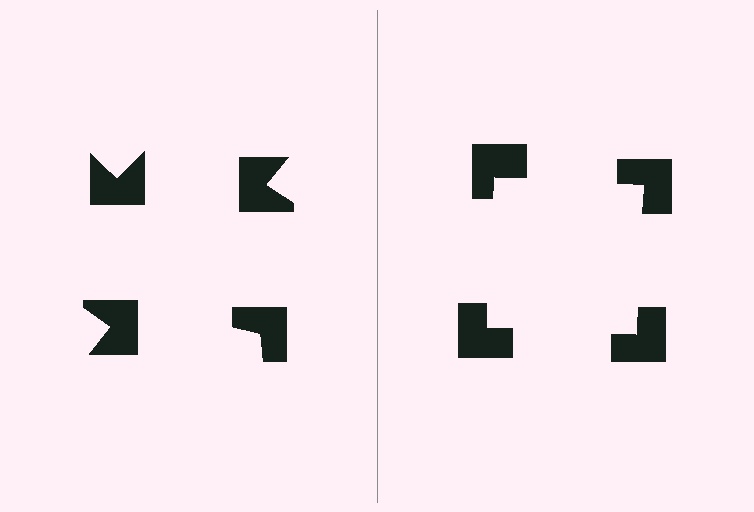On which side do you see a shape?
An illusory square appears on the right side. On the left side the wedge cuts are rotated, so no coherent shape forms.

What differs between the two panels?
The notched squares are positioned identically on both sides; only the wedge orientations differ. On the right they align to a square; on the left they are misaligned.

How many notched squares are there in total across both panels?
8 — 4 on each side.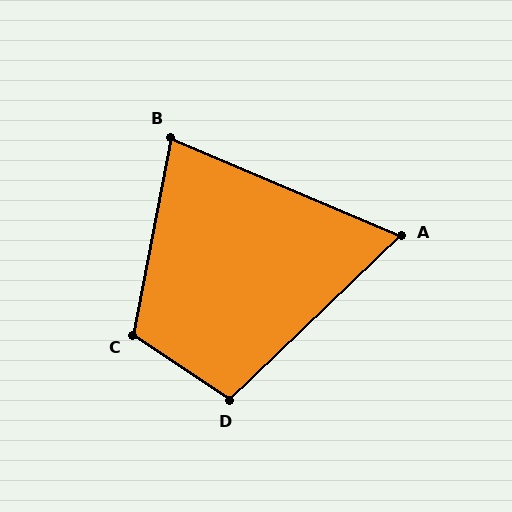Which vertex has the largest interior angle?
C, at approximately 113 degrees.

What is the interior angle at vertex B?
Approximately 77 degrees (acute).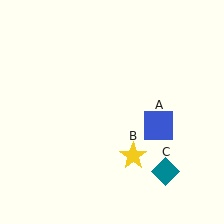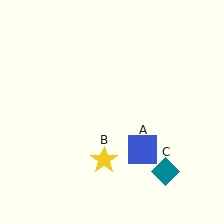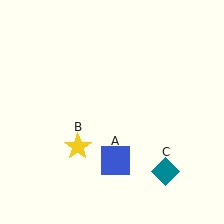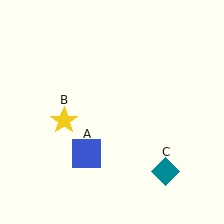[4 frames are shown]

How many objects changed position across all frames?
2 objects changed position: blue square (object A), yellow star (object B).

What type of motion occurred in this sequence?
The blue square (object A), yellow star (object B) rotated clockwise around the center of the scene.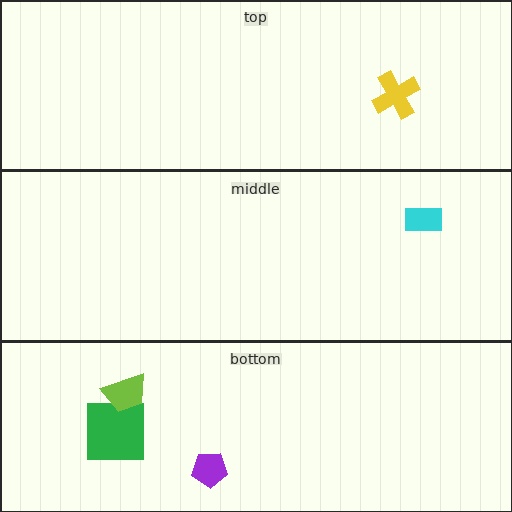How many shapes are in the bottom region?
3.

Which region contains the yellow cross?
The top region.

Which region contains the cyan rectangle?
The middle region.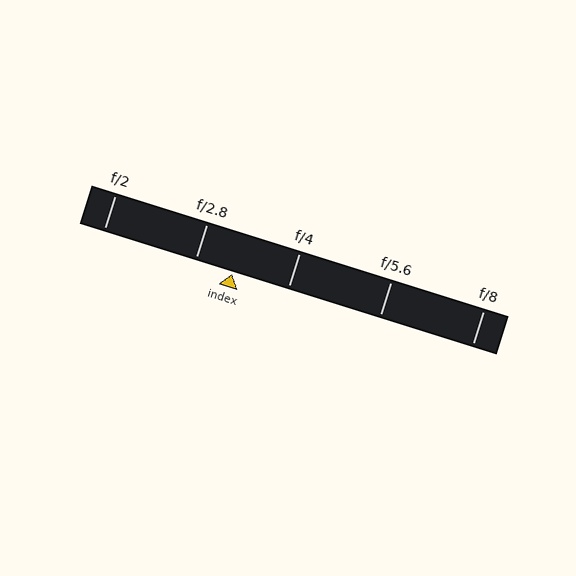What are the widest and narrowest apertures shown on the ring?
The widest aperture shown is f/2 and the narrowest is f/8.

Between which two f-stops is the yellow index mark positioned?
The index mark is between f/2.8 and f/4.